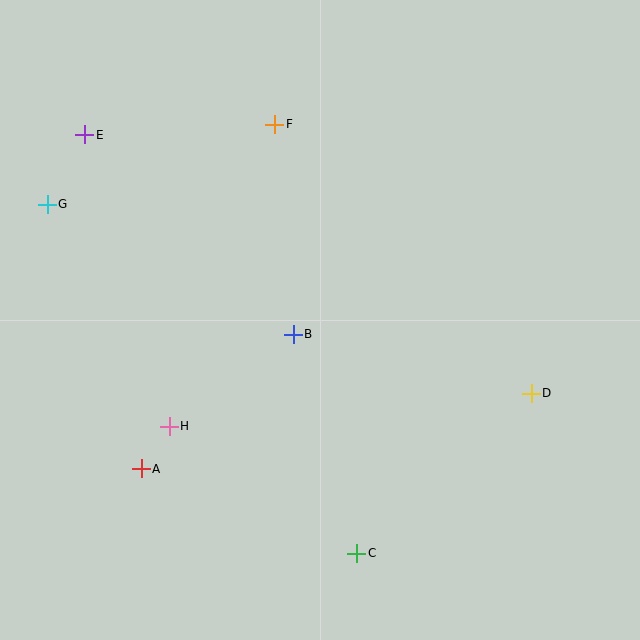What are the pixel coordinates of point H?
Point H is at (169, 426).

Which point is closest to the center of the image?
Point B at (293, 334) is closest to the center.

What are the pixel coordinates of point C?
Point C is at (357, 553).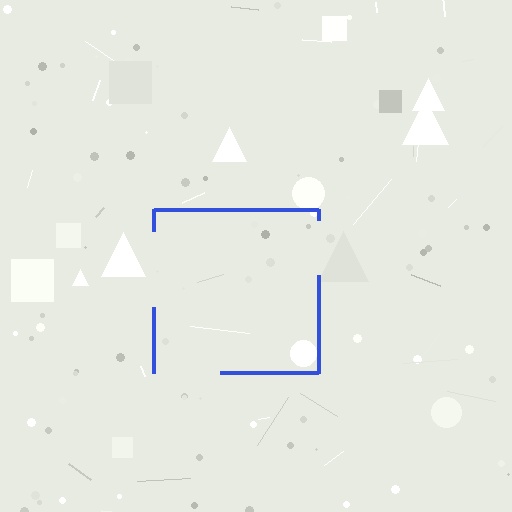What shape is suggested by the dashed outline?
The dashed outline suggests a square.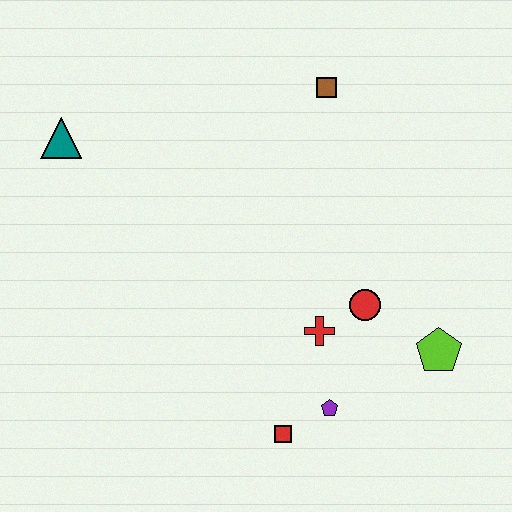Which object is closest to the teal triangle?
The brown square is closest to the teal triangle.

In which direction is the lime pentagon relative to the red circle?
The lime pentagon is to the right of the red circle.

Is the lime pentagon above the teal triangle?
No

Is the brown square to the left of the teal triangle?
No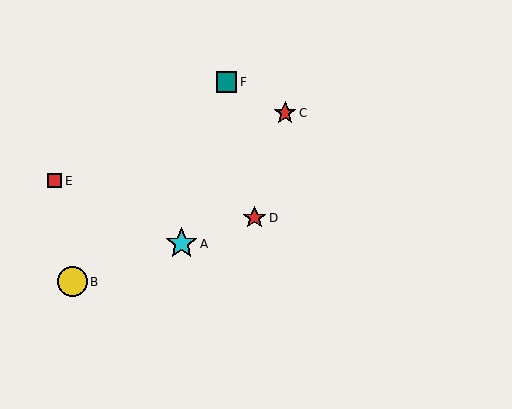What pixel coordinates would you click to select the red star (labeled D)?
Click at (255, 218) to select the red star D.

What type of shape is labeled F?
Shape F is a teal square.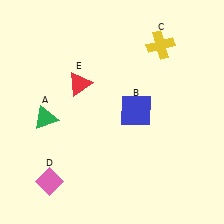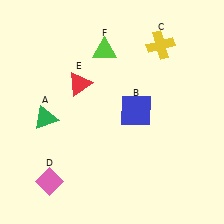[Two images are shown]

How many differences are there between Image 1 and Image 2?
There is 1 difference between the two images.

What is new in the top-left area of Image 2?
A lime triangle (F) was added in the top-left area of Image 2.